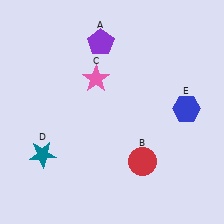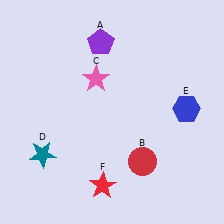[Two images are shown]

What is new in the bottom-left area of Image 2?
A red star (F) was added in the bottom-left area of Image 2.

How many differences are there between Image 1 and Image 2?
There is 1 difference between the two images.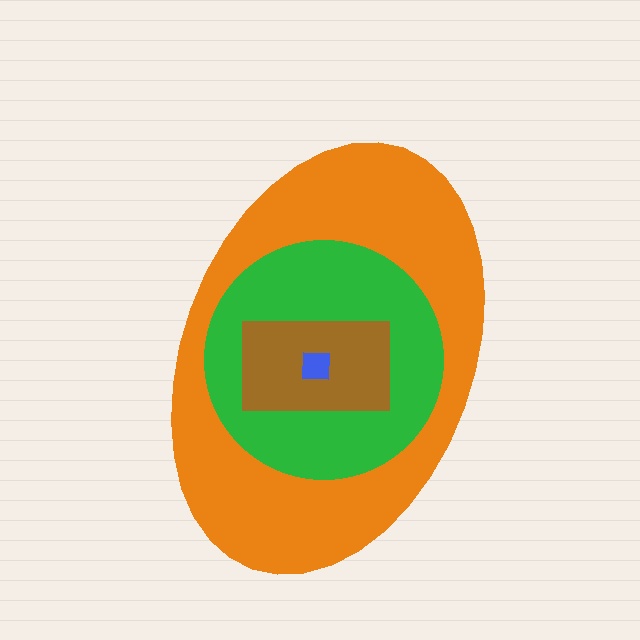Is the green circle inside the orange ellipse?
Yes.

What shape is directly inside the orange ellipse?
The green circle.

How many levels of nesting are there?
4.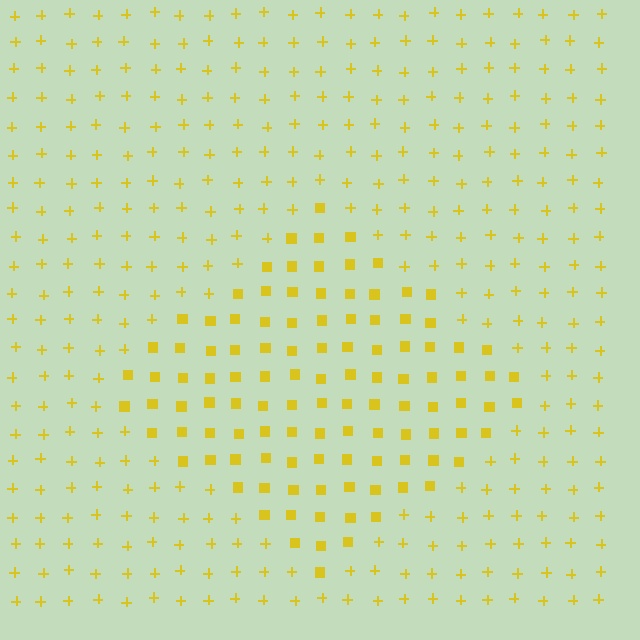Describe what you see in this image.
The image is filled with small yellow elements arranged in a uniform grid. A diamond-shaped region contains squares, while the surrounding area contains plus signs. The boundary is defined purely by the change in element shape.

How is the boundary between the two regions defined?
The boundary is defined by a change in element shape: squares inside vs. plus signs outside. All elements share the same color and spacing.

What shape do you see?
I see a diamond.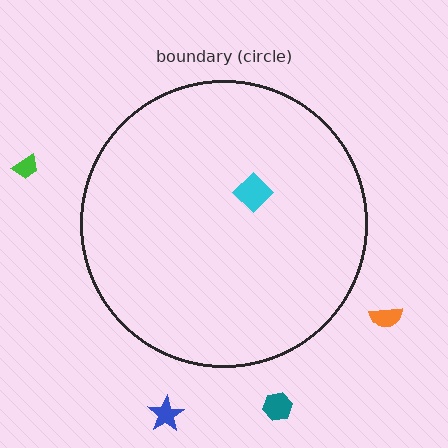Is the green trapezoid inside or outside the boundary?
Outside.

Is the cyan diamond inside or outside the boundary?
Inside.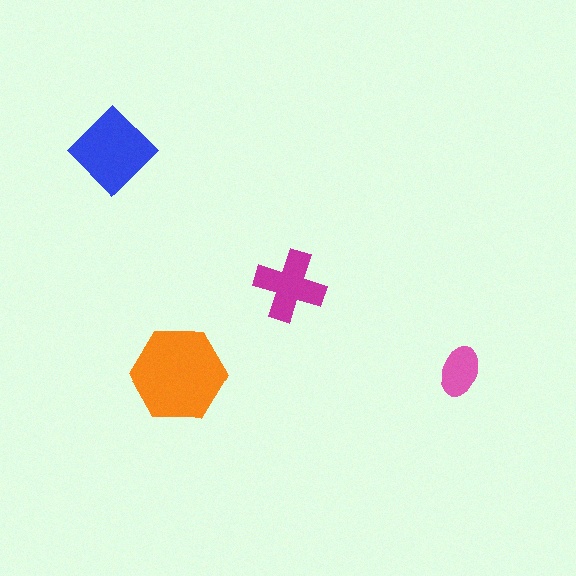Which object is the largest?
The orange hexagon.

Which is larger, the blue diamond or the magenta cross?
The blue diamond.